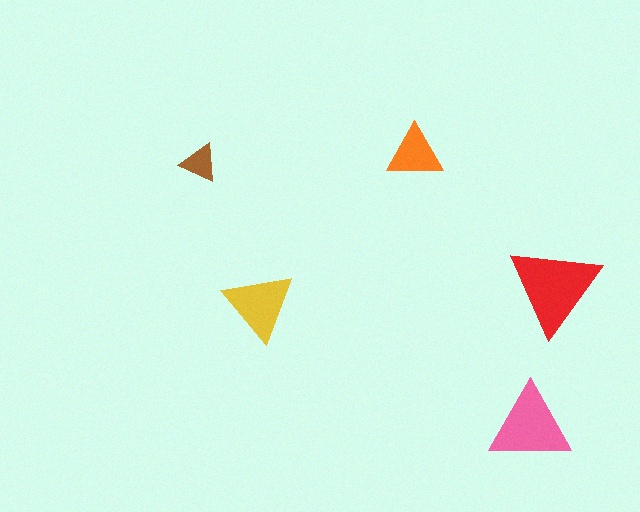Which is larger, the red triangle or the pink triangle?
The red one.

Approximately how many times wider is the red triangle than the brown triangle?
About 2.5 times wider.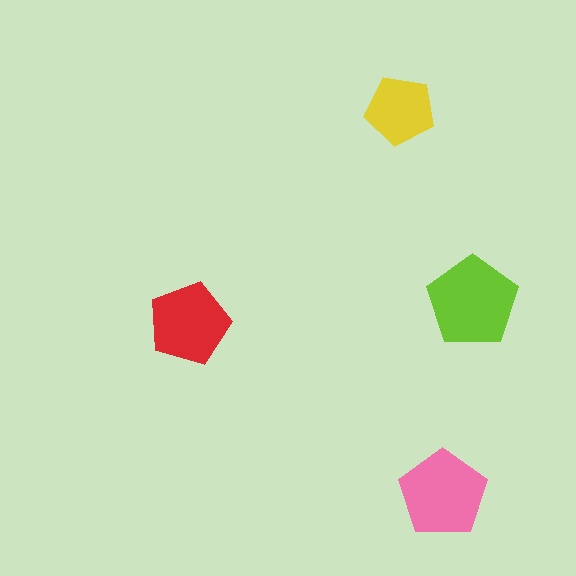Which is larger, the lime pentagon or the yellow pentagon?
The lime one.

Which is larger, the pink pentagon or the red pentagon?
The pink one.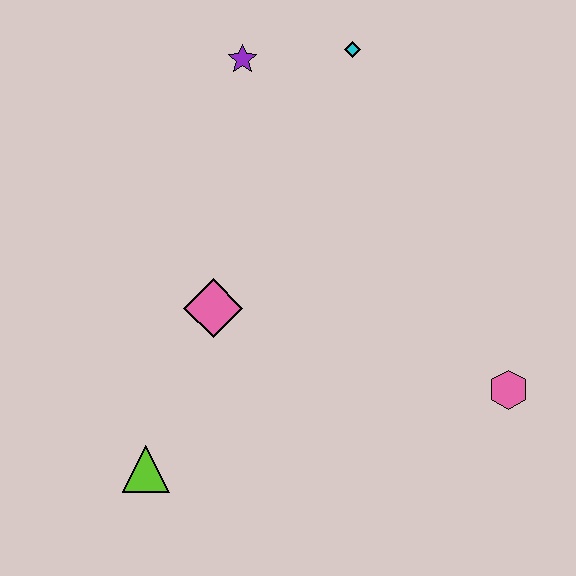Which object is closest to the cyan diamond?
The purple star is closest to the cyan diamond.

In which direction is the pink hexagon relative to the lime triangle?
The pink hexagon is to the right of the lime triangle.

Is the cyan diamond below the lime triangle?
No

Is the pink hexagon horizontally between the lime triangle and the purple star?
No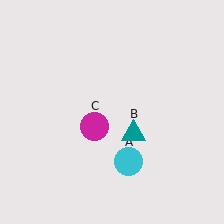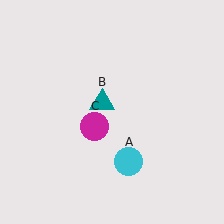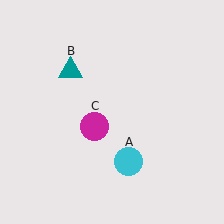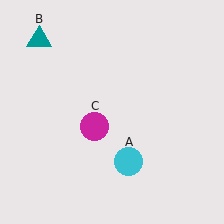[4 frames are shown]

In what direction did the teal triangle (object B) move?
The teal triangle (object B) moved up and to the left.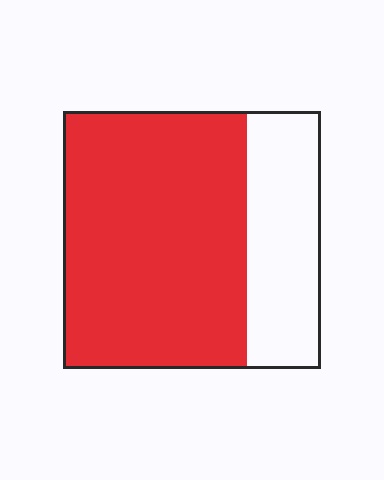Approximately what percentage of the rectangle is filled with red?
Approximately 70%.